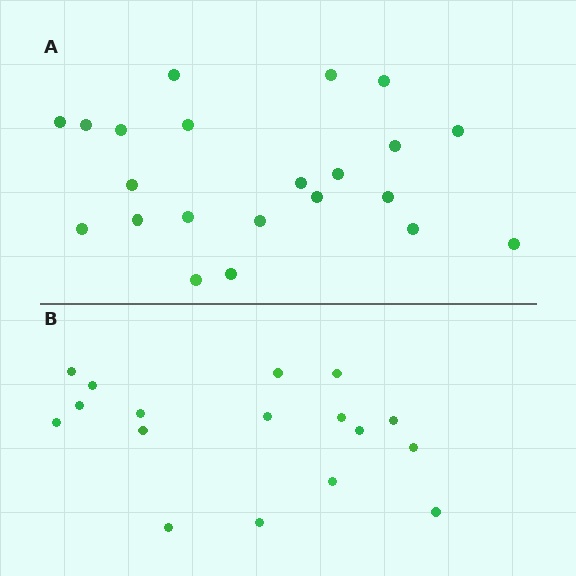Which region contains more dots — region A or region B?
Region A (the top region) has more dots.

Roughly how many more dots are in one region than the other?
Region A has about 5 more dots than region B.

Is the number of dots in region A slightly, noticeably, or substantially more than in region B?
Region A has noticeably more, but not dramatically so. The ratio is roughly 1.3 to 1.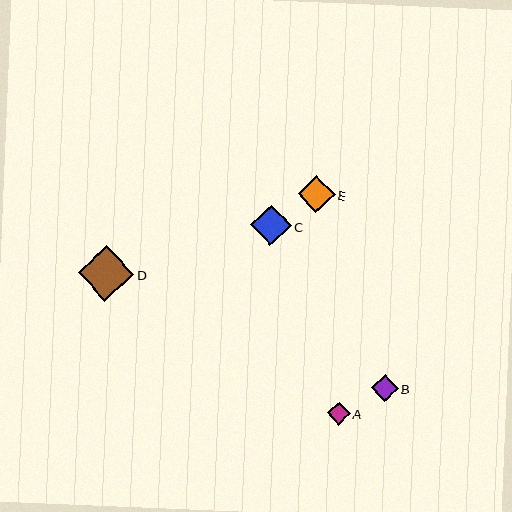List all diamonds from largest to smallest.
From largest to smallest: D, C, E, B, A.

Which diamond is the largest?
Diamond D is the largest with a size of approximately 56 pixels.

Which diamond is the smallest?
Diamond A is the smallest with a size of approximately 23 pixels.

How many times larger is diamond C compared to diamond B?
Diamond C is approximately 1.5 times the size of diamond B.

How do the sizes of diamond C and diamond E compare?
Diamond C and diamond E are approximately the same size.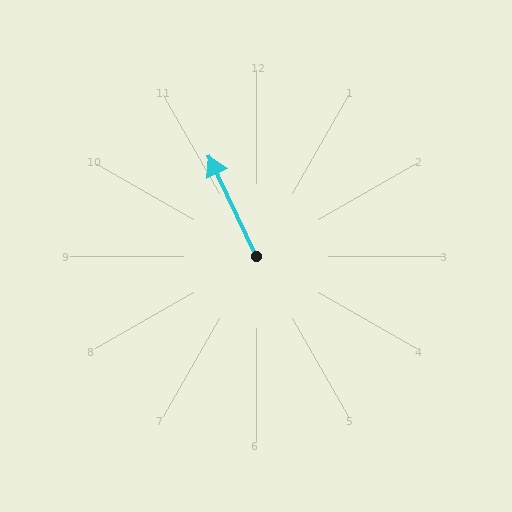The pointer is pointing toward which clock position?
Roughly 11 o'clock.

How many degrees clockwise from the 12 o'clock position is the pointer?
Approximately 335 degrees.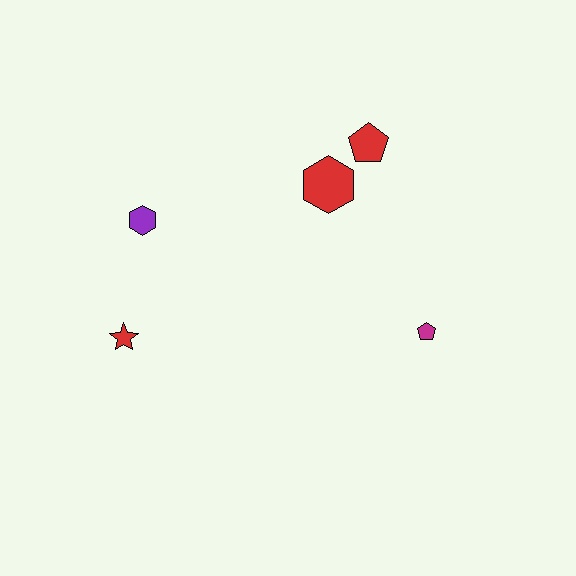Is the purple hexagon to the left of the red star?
No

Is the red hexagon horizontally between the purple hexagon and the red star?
No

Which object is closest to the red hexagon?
The red pentagon is closest to the red hexagon.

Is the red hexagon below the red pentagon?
Yes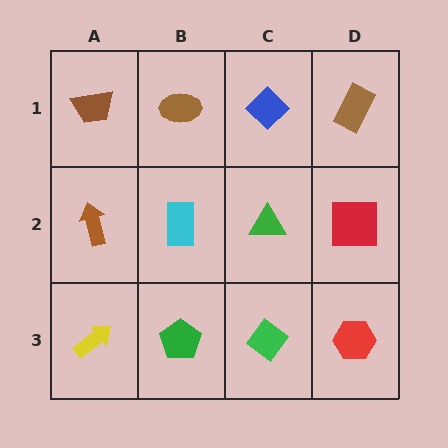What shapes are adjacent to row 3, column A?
A brown arrow (row 2, column A), a green pentagon (row 3, column B).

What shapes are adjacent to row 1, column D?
A red square (row 2, column D), a blue diamond (row 1, column C).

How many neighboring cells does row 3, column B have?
3.